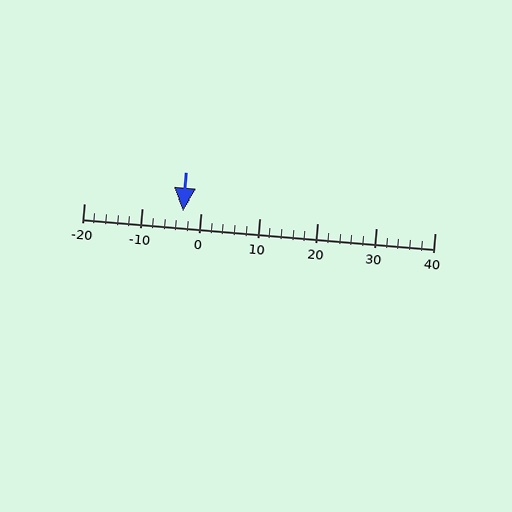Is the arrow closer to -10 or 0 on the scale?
The arrow is closer to 0.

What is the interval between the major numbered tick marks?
The major tick marks are spaced 10 units apart.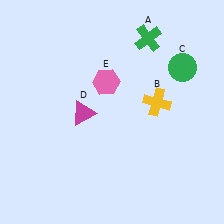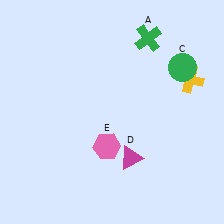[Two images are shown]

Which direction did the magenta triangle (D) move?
The magenta triangle (D) moved right.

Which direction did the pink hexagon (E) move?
The pink hexagon (E) moved down.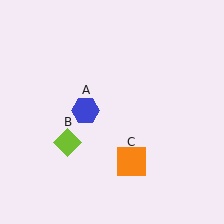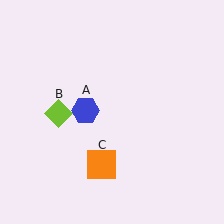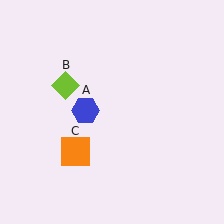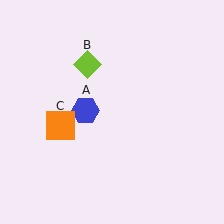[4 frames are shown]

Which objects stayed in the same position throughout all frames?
Blue hexagon (object A) remained stationary.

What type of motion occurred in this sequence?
The lime diamond (object B), orange square (object C) rotated clockwise around the center of the scene.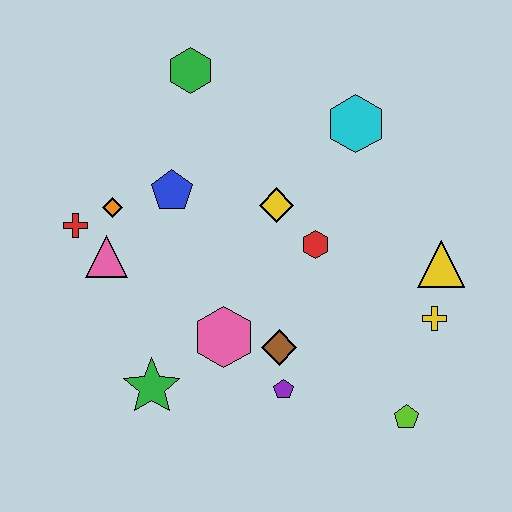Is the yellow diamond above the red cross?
Yes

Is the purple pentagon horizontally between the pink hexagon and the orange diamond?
No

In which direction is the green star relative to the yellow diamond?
The green star is below the yellow diamond.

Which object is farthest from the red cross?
The lime pentagon is farthest from the red cross.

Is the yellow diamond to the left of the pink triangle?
No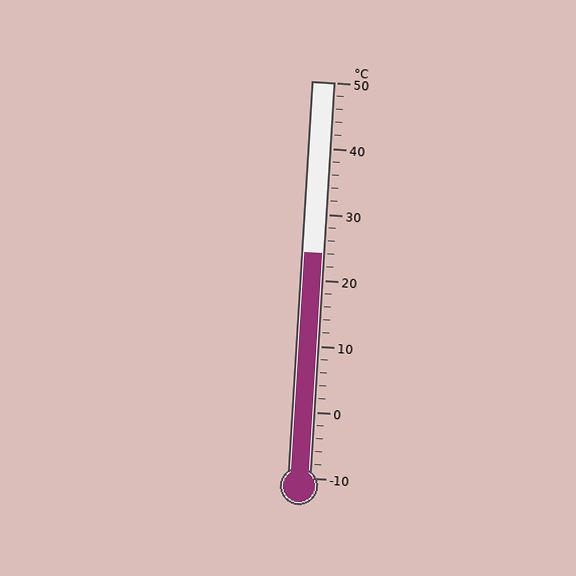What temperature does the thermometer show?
The thermometer shows approximately 24°C.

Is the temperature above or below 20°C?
The temperature is above 20°C.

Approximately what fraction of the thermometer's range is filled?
The thermometer is filled to approximately 55% of its range.